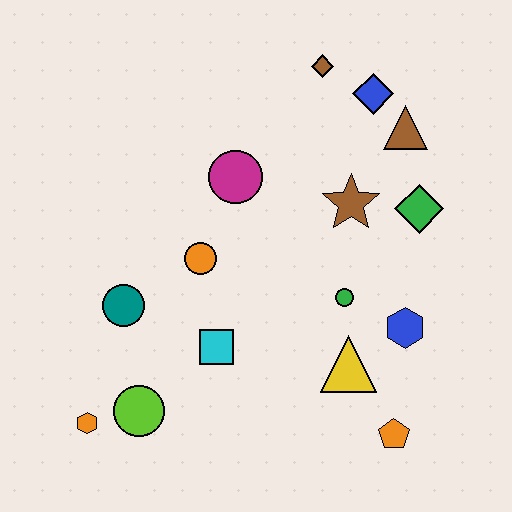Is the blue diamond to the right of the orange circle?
Yes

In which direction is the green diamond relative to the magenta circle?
The green diamond is to the right of the magenta circle.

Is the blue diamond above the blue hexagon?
Yes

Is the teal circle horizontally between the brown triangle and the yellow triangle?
No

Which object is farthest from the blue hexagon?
The orange hexagon is farthest from the blue hexagon.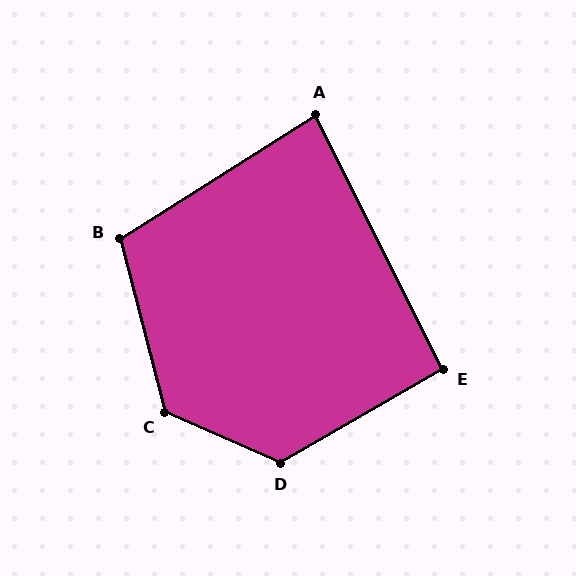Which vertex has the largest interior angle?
C, at approximately 128 degrees.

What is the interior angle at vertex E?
Approximately 93 degrees (approximately right).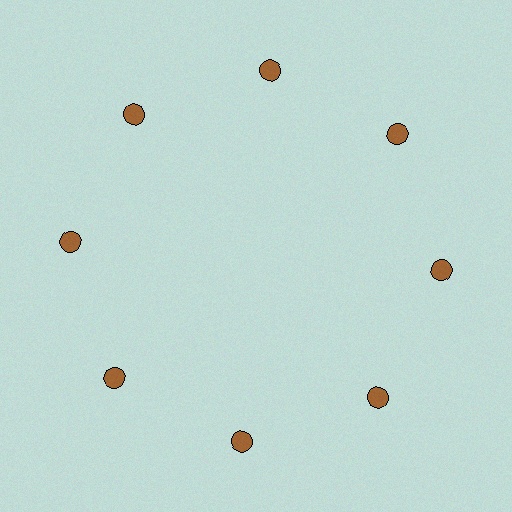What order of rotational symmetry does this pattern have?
This pattern has 8-fold rotational symmetry.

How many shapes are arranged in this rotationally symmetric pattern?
There are 8 shapes, arranged in 8 groups of 1.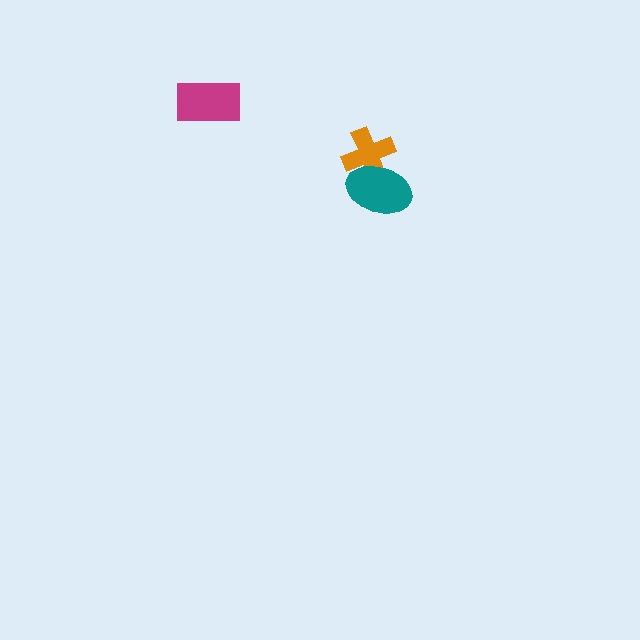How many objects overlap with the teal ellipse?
1 object overlaps with the teal ellipse.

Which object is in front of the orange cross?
The teal ellipse is in front of the orange cross.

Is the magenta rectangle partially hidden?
No, no other shape covers it.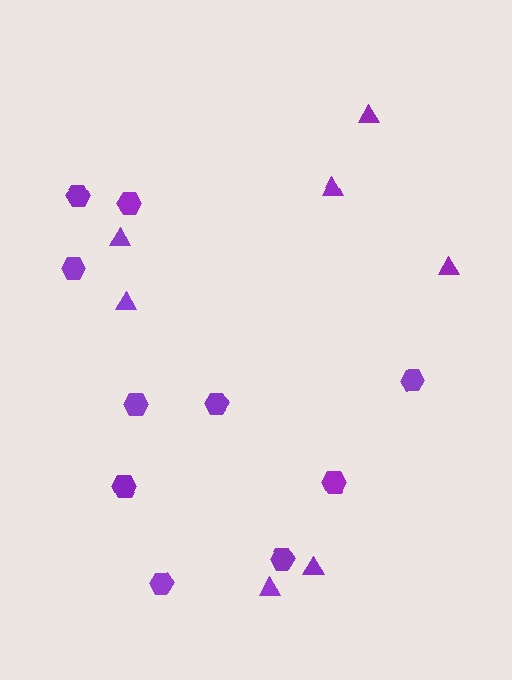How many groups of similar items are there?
There are 2 groups: one group of triangles (7) and one group of hexagons (10).